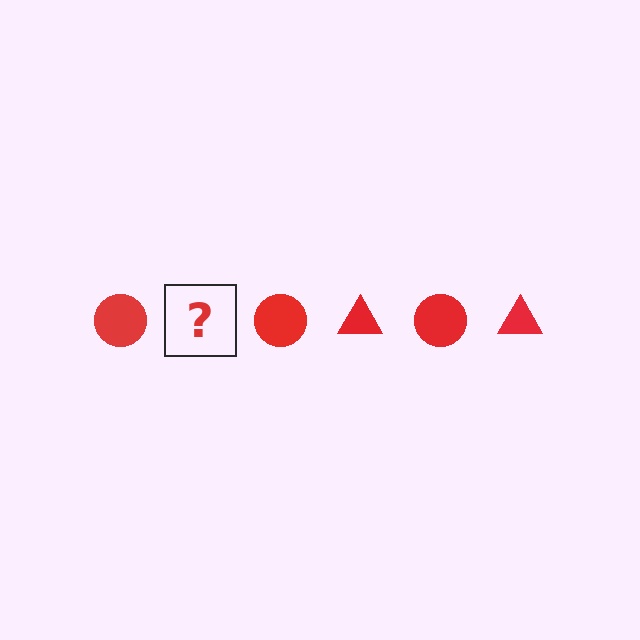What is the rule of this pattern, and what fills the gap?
The rule is that the pattern cycles through circle, triangle shapes in red. The gap should be filled with a red triangle.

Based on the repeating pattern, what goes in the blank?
The blank should be a red triangle.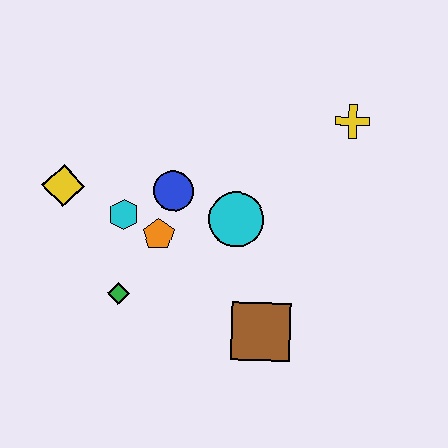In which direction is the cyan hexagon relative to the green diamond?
The cyan hexagon is above the green diamond.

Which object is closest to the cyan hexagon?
The orange pentagon is closest to the cyan hexagon.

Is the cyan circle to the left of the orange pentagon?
No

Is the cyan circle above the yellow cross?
No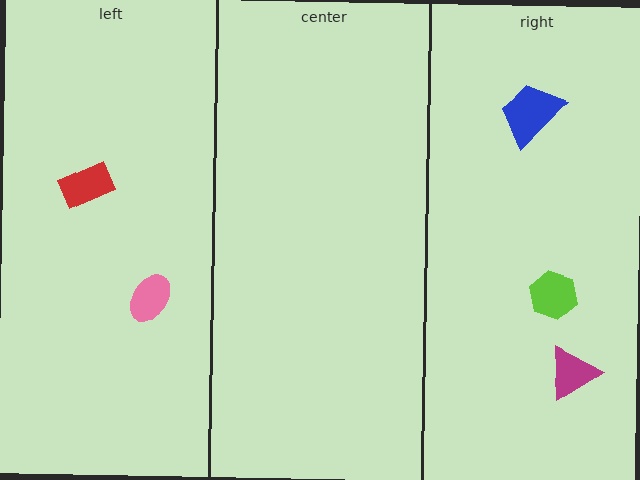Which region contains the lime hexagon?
The right region.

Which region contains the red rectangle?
The left region.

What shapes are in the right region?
The blue trapezoid, the lime hexagon, the magenta triangle.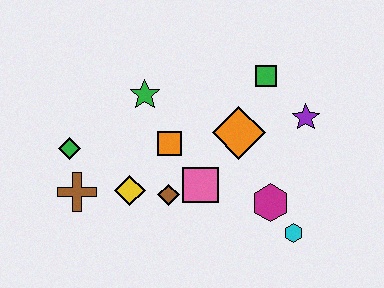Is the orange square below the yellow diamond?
No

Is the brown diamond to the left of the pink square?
Yes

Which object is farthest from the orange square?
The cyan hexagon is farthest from the orange square.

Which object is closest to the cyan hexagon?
The magenta hexagon is closest to the cyan hexagon.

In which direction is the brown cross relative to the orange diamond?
The brown cross is to the left of the orange diamond.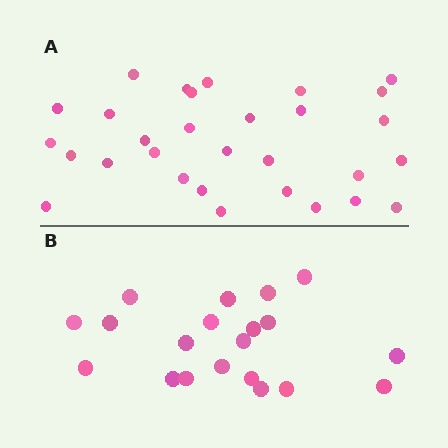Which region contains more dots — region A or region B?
Region A (the top region) has more dots.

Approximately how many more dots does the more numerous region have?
Region A has roughly 10 or so more dots than region B.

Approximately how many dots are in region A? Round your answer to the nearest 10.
About 30 dots.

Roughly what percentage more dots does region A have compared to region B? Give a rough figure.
About 50% more.